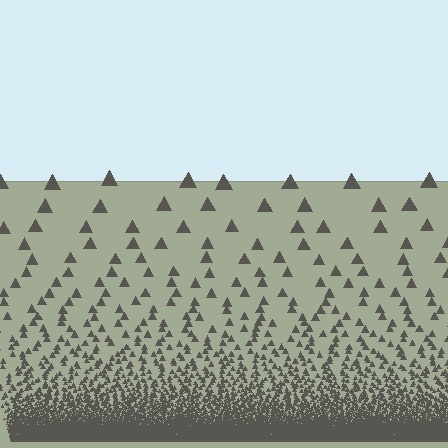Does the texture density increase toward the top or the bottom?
Density increases toward the bottom.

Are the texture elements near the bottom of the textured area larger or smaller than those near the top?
Smaller. The gradient is inverted — elements near the bottom are smaller and denser.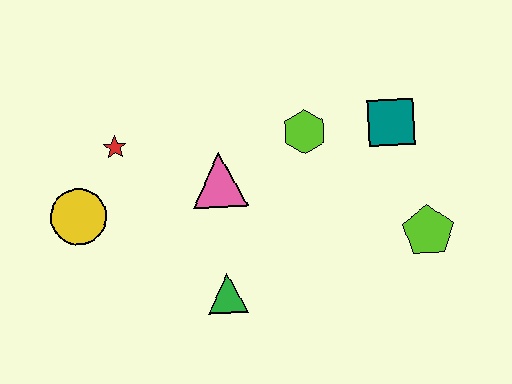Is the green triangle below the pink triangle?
Yes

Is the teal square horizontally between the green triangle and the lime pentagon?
Yes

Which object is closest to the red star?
The yellow circle is closest to the red star.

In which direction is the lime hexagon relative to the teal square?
The lime hexagon is to the left of the teal square.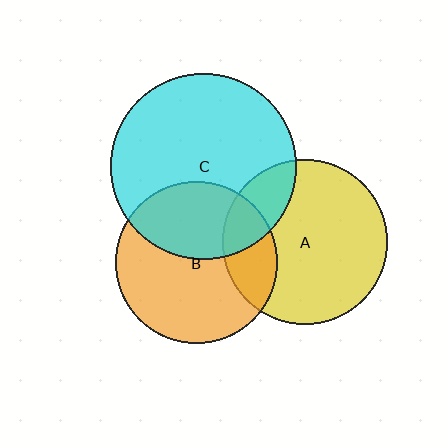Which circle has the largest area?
Circle C (cyan).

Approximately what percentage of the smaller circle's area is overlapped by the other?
Approximately 20%.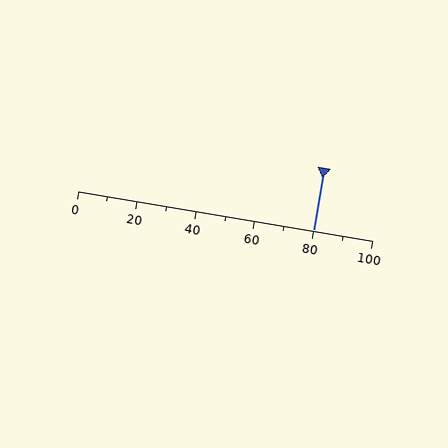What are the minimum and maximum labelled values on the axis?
The axis runs from 0 to 100.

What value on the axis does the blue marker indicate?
The marker indicates approximately 80.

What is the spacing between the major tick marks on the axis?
The major ticks are spaced 20 apart.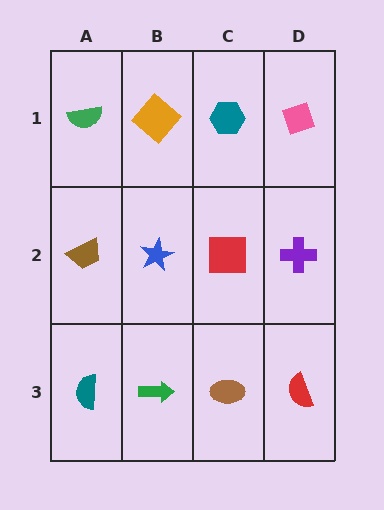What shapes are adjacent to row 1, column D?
A purple cross (row 2, column D), a teal hexagon (row 1, column C).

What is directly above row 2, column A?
A green semicircle.